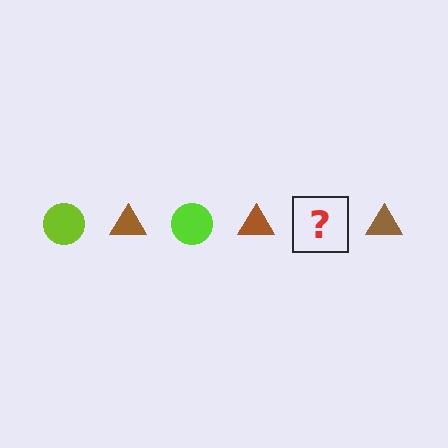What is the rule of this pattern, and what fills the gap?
The rule is that the pattern alternates between lime circle and brown triangle. The gap should be filled with a lime circle.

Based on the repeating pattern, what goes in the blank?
The blank should be a lime circle.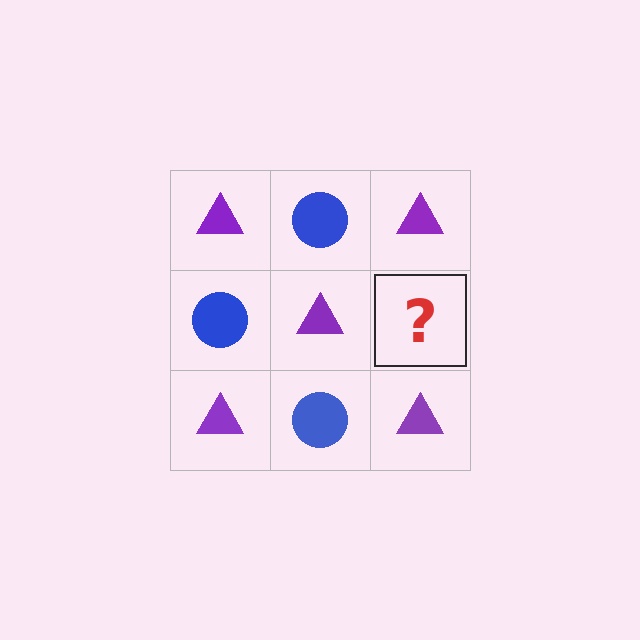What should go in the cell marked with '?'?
The missing cell should contain a blue circle.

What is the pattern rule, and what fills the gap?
The rule is that it alternates purple triangle and blue circle in a checkerboard pattern. The gap should be filled with a blue circle.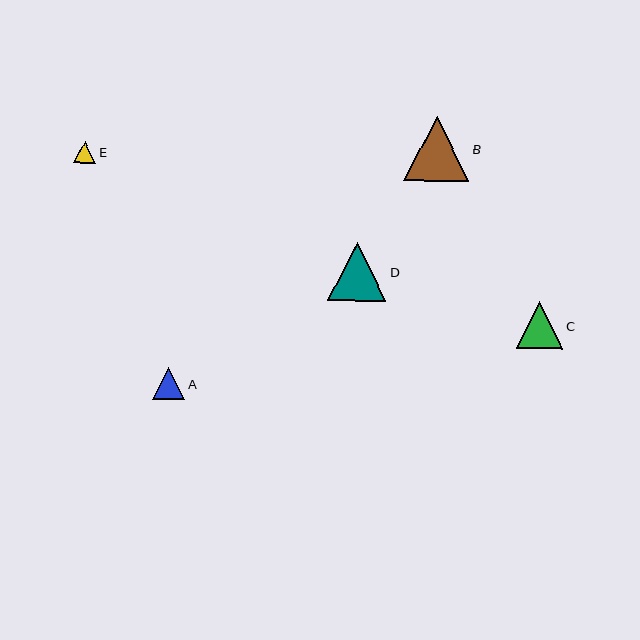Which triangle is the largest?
Triangle B is the largest with a size of approximately 65 pixels.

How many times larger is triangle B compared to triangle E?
Triangle B is approximately 2.9 times the size of triangle E.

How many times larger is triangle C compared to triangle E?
Triangle C is approximately 2.1 times the size of triangle E.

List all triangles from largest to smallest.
From largest to smallest: B, D, C, A, E.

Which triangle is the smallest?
Triangle E is the smallest with a size of approximately 22 pixels.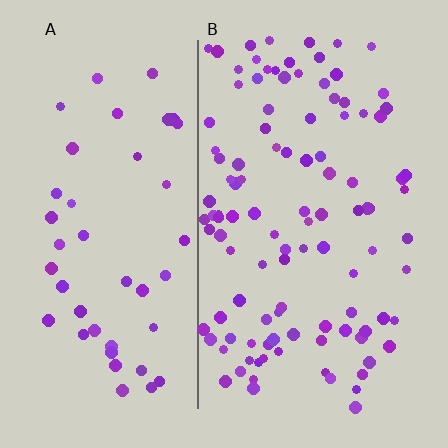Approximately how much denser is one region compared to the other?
Approximately 2.4× — region B over region A.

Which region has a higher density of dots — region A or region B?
B (the right).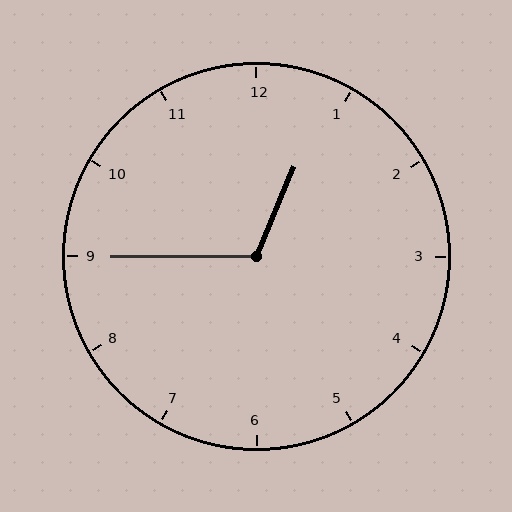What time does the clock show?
12:45.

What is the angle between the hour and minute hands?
Approximately 112 degrees.